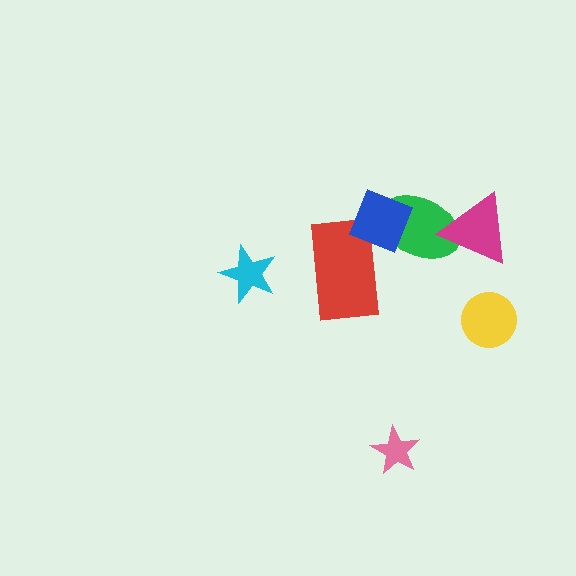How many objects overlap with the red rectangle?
1 object overlaps with the red rectangle.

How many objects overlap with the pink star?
0 objects overlap with the pink star.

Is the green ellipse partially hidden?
Yes, it is partially covered by another shape.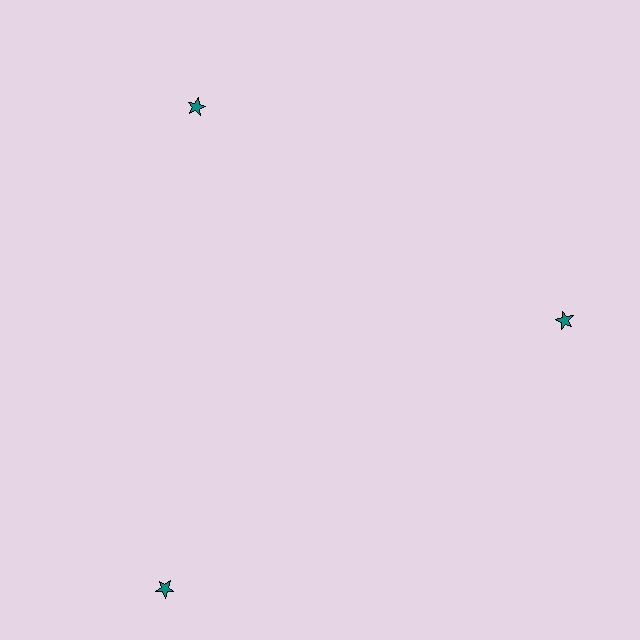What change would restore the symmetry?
The symmetry would be restored by moving it inward, back onto the ring so that all 3 stars sit at equal angles and equal distance from the center.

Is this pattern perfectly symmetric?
No. The 3 teal stars are arranged in a ring, but one element near the 7 o'clock position is pushed outward from the center, breaking the 3-fold rotational symmetry.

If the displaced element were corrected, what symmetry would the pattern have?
It would have 3-fold rotational symmetry — the pattern would map onto itself every 120 degrees.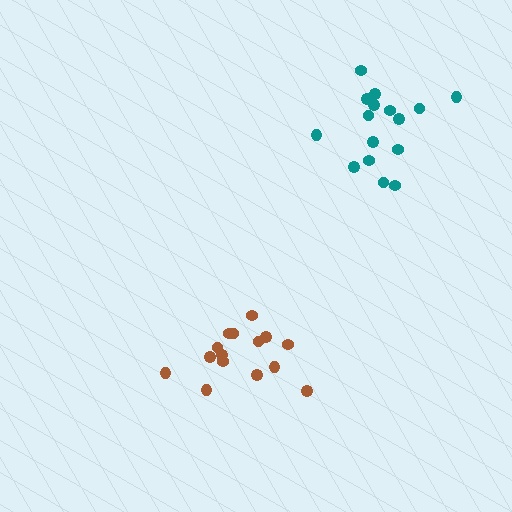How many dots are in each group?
Group 1: 15 dots, Group 2: 16 dots (31 total).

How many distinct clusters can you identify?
There are 2 distinct clusters.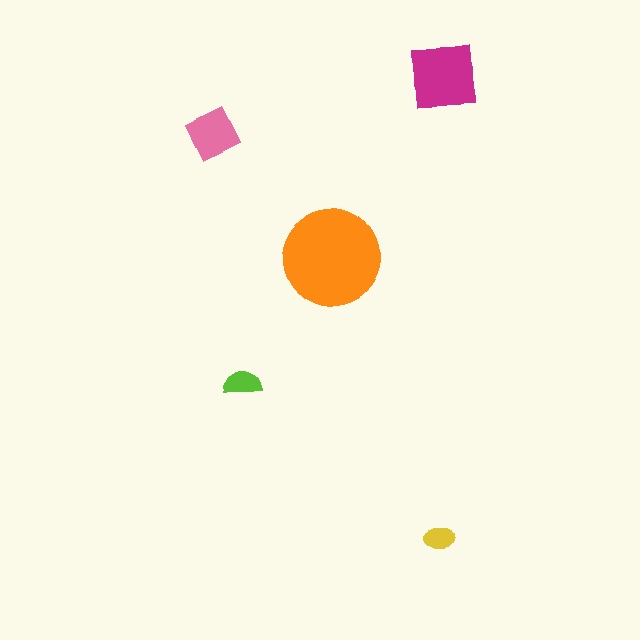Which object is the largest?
The orange circle.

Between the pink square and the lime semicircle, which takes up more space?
The pink square.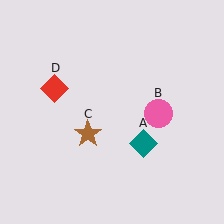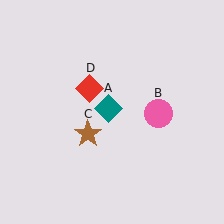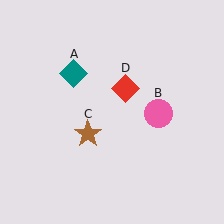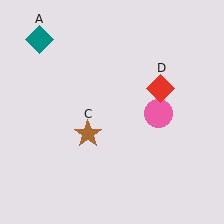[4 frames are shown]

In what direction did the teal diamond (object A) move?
The teal diamond (object A) moved up and to the left.